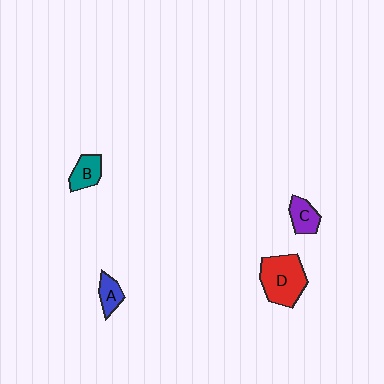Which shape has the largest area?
Shape D (red).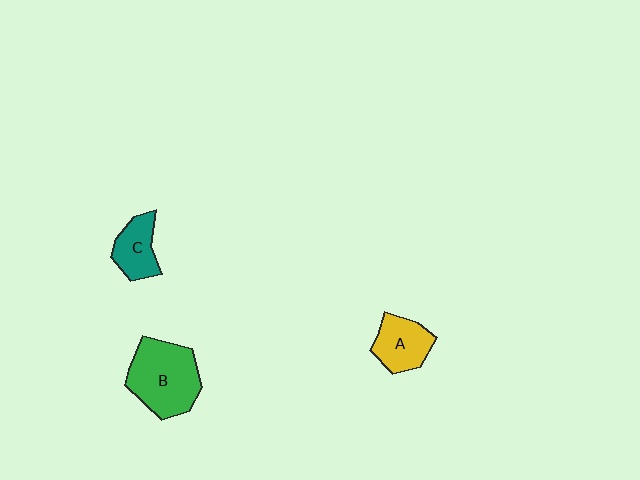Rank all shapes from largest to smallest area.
From largest to smallest: B (green), A (yellow), C (teal).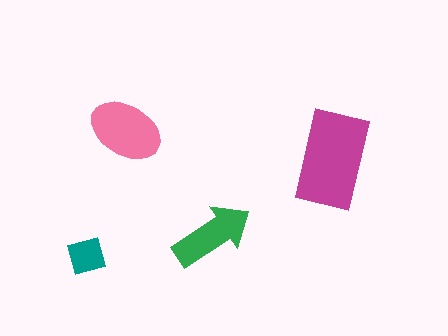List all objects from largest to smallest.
The magenta rectangle, the pink ellipse, the green arrow, the teal square.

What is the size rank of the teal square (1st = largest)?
4th.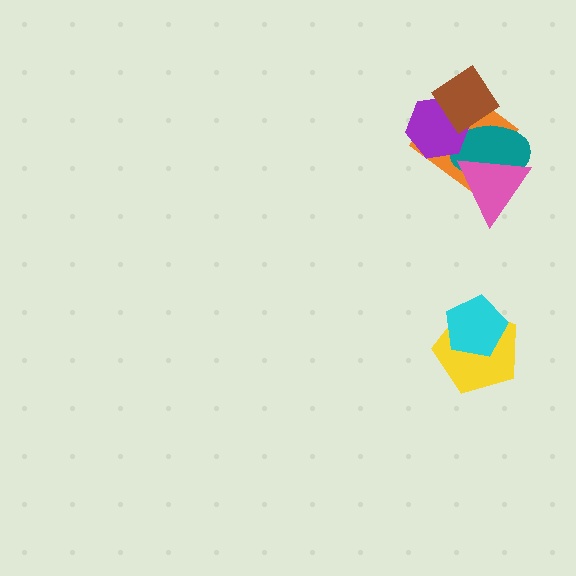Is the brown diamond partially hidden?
No, no other shape covers it.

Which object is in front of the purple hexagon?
The brown diamond is in front of the purple hexagon.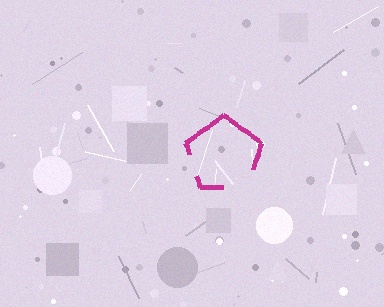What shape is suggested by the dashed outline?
The dashed outline suggests a pentagon.